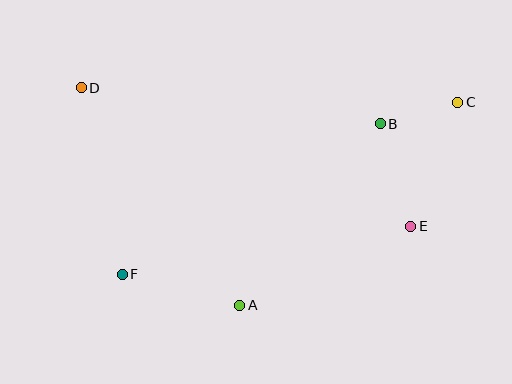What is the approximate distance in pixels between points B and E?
The distance between B and E is approximately 107 pixels.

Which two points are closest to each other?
Points B and C are closest to each other.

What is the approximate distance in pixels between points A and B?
The distance between A and B is approximately 229 pixels.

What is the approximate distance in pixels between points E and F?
The distance between E and F is approximately 292 pixels.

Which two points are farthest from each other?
Points C and F are farthest from each other.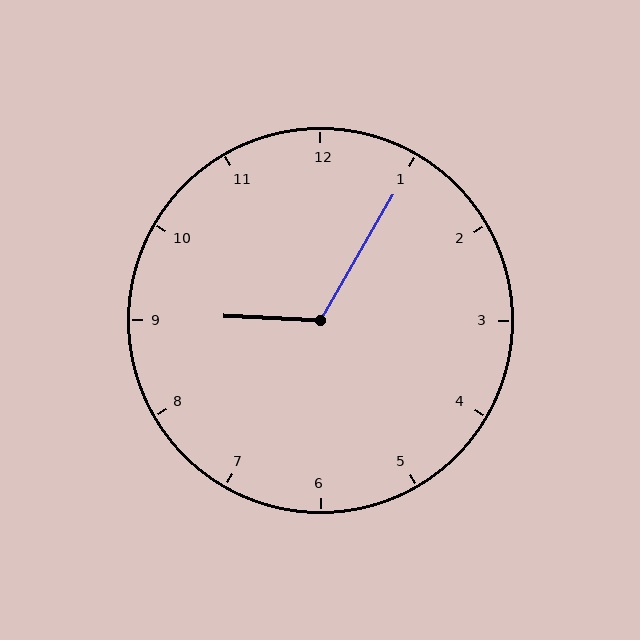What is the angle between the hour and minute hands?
Approximately 118 degrees.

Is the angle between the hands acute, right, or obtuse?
It is obtuse.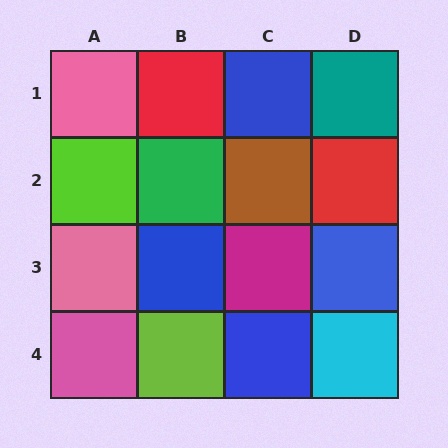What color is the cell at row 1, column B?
Red.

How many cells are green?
1 cell is green.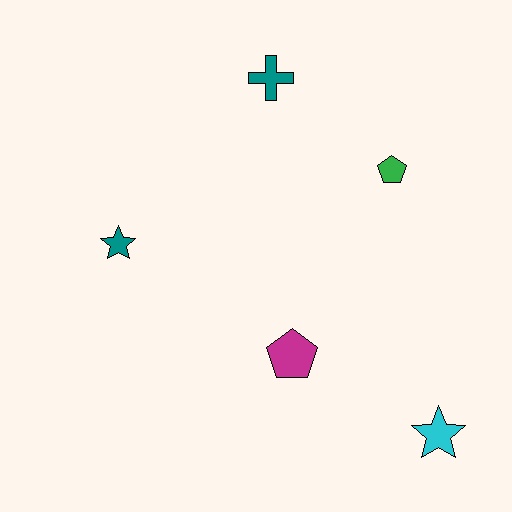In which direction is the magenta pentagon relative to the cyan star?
The magenta pentagon is to the left of the cyan star.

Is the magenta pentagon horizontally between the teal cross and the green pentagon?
Yes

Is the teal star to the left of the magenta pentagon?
Yes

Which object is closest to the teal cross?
The green pentagon is closest to the teal cross.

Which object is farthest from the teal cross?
The cyan star is farthest from the teal cross.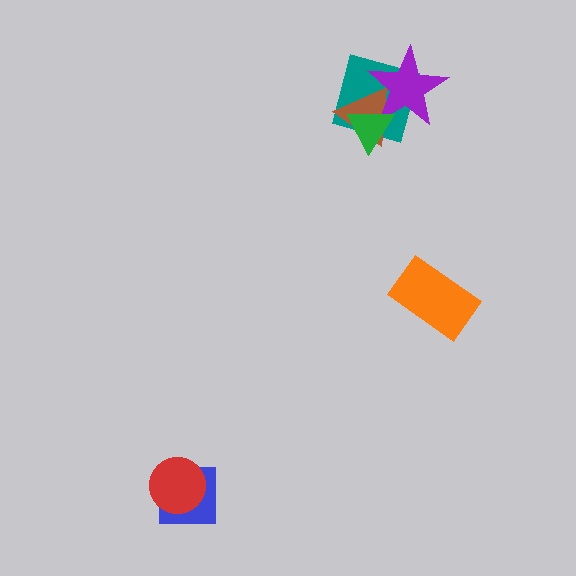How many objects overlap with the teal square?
3 objects overlap with the teal square.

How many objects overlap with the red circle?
1 object overlaps with the red circle.